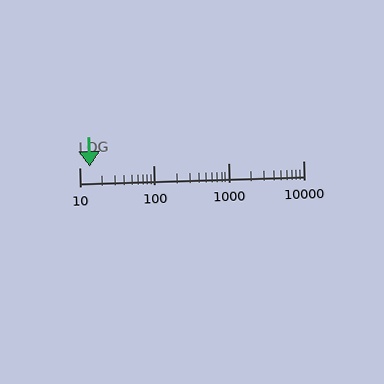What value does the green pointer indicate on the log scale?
The pointer indicates approximately 14.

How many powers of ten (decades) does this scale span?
The scale spans 3 decades, from 10 to 10000.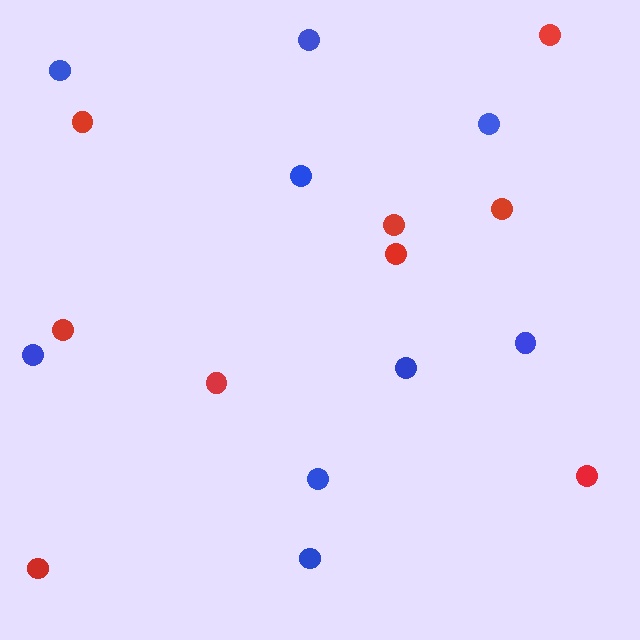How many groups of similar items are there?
There are 2 groups: one group of red circles (9) and one group of blue circles (9).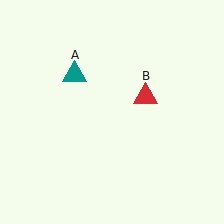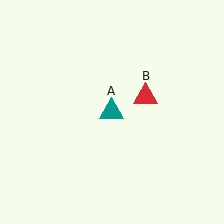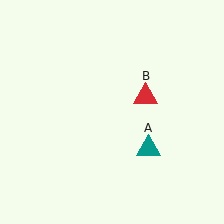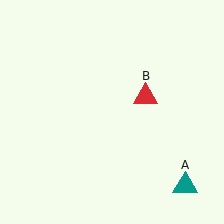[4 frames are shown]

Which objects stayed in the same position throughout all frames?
Red triangle (object B) remained stationary.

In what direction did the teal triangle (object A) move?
The teal triangle (object A) moved down and to the right.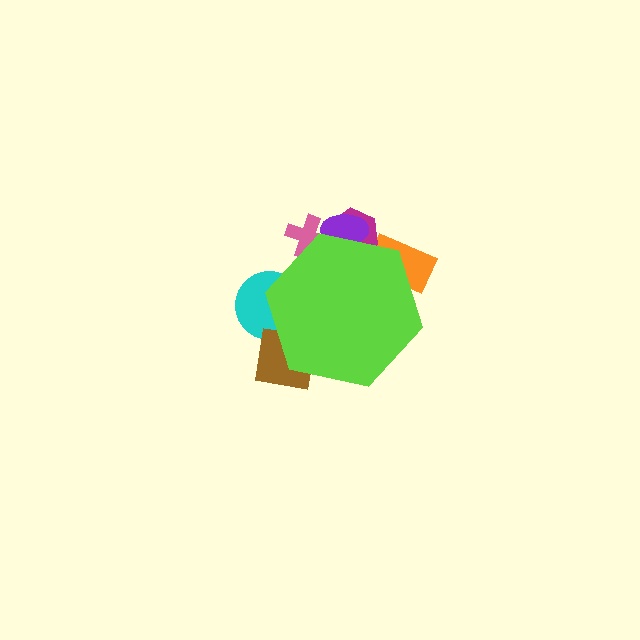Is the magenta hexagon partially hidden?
Yes, the magenta hexagon is partially hidden behind the lime hexagon.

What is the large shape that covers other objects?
A lime hexagon.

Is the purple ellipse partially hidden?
Yes, the purple ellipse is partially hidden behind the lime hexagon.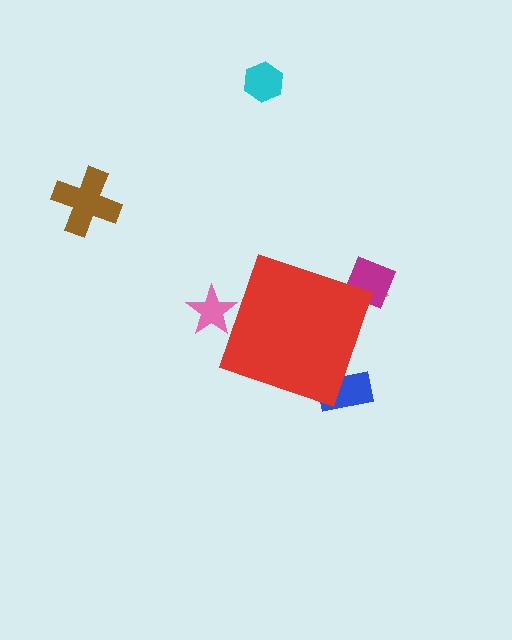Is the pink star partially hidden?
Yes, the pink star is partially hidden behind the red diamond.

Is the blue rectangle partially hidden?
Yes, the blue rectangle is partially hidden behind the red diamond.